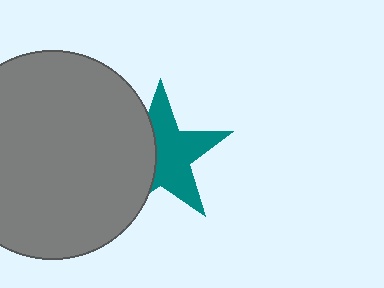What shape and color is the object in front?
The object in front is a gray circle.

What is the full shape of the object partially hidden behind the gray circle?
The partially hidden object is a teal star.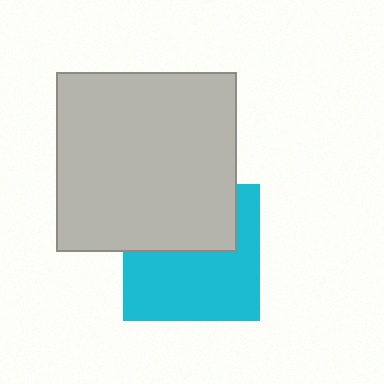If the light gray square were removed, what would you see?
You would see the complete cyan square.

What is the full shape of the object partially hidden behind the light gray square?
The partially hidden object is a cyan square.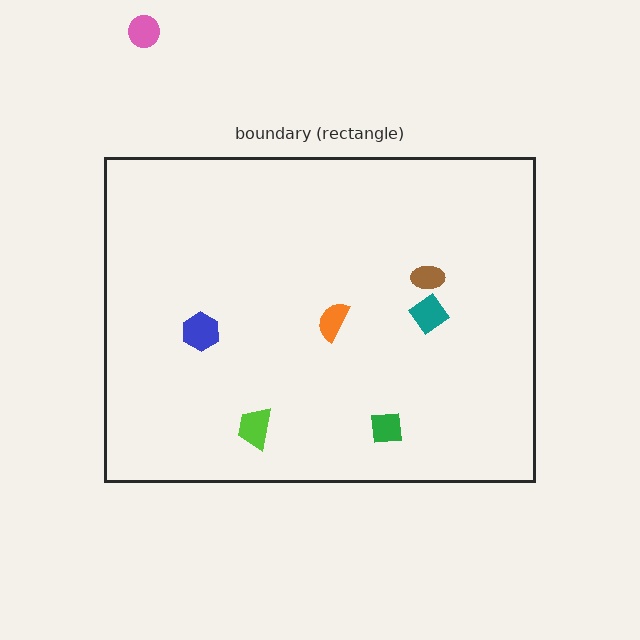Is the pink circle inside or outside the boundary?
Outside.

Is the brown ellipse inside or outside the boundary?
Inside.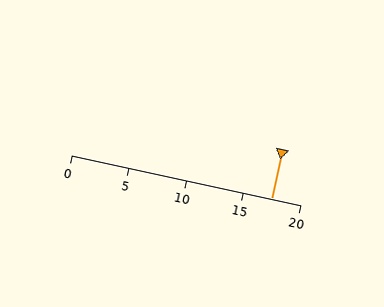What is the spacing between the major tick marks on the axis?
The major ticks are spaced 5 apart.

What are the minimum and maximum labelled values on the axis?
The axis runs from 0 to 20.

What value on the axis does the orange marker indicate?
The marker indicates approximately 17.5.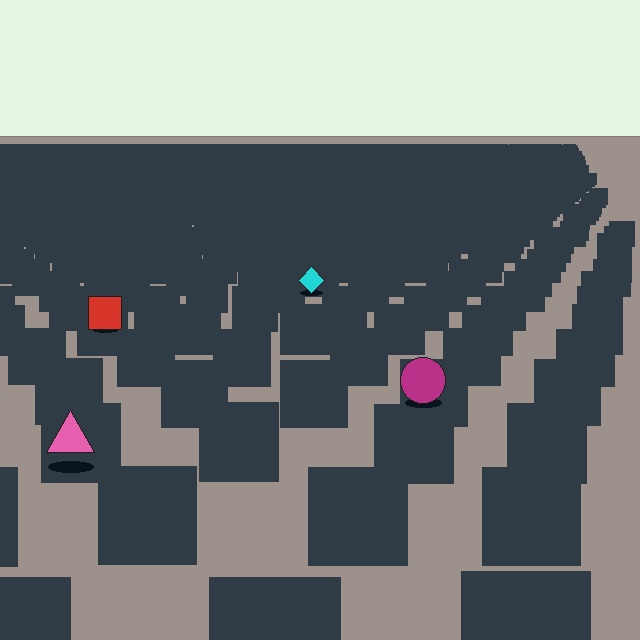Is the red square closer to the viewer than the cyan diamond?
Yes. The red square is closer — you can tell from the texture gradient: the ground texture is coarser near it.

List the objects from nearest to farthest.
From nearest to farthest: the pink triangle, the magenta circle, the red square, the cyan diamond.